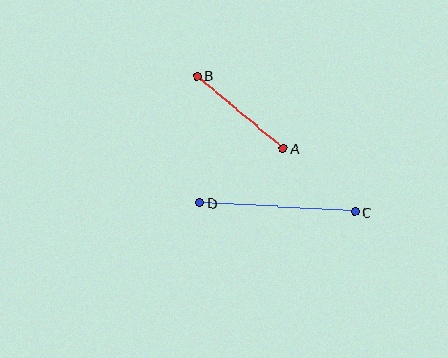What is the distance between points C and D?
The distance is approximately 155 pixels.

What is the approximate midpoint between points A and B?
The midpoint is at approximately (240, 112) pixels.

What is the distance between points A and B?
The distance is approximately 113 pixels.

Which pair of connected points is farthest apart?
Points C and D are farthest apart.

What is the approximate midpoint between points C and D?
The midpoint is at approximately (277, 207) pixels.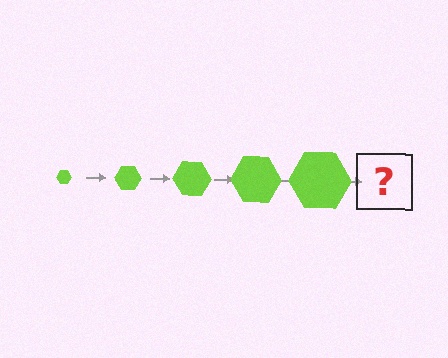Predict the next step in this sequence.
The next step is a lime hexagon, larger than the previous one.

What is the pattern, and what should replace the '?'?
The pattern is that the hexagon gets progressively larger each step. The '?' should be a lime hexagon, larger than the previous one.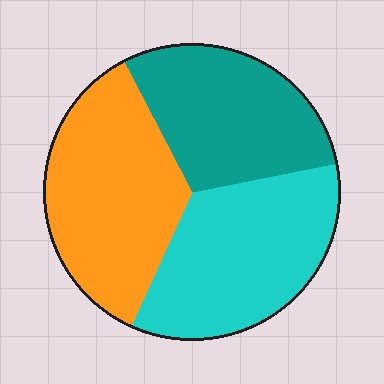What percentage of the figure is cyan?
Cyan covers 35% of the figure.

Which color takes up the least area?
Teal, at roughly 30%.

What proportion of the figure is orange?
Orange takes up about three eighths (3/8) of the figure.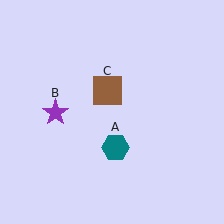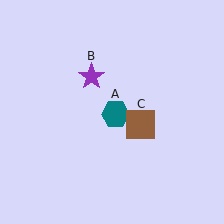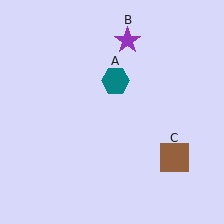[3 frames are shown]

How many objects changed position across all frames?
3 objects changed position: teal hexagon (object A), purple star (object B), brown square (object C).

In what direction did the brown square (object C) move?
The brown square (object C) moved down and to the right.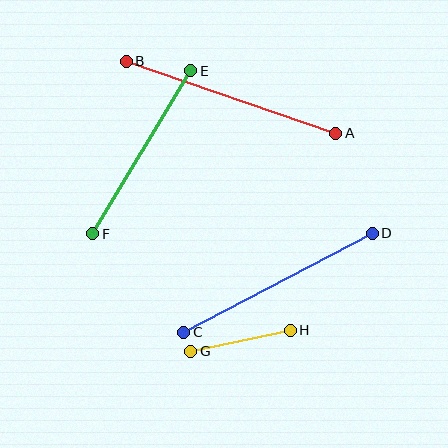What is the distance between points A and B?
The distance is approximately 222 pixels.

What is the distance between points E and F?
The distance is approximately 190 pixels.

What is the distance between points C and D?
The distance is approximately 213 pixels.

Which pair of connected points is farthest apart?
Points A and B are farthest apart.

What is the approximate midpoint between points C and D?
The midpoint is at approximately (278, 283) pixels.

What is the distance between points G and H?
The distance is approximately 101 pixels.